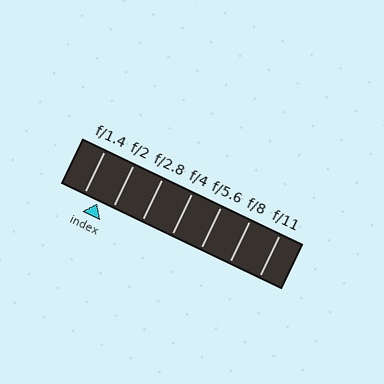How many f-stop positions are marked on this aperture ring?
There are 7 f-stop positions marked.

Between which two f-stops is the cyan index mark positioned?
The index mark is between f/1.4 and f/2.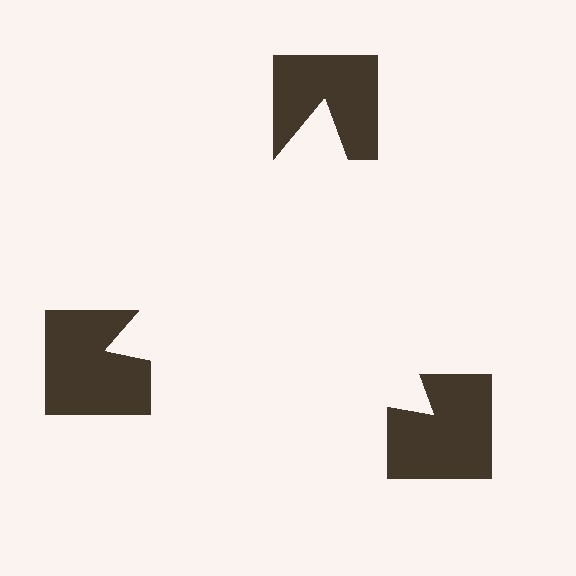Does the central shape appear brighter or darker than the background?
It typically appears slightly brighter than the background, even though no actual brightness change is drawn.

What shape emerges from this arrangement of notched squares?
An illusory triangle — its edges are inferred from the aligned wedge cuts in the notched squares, not physically drawn.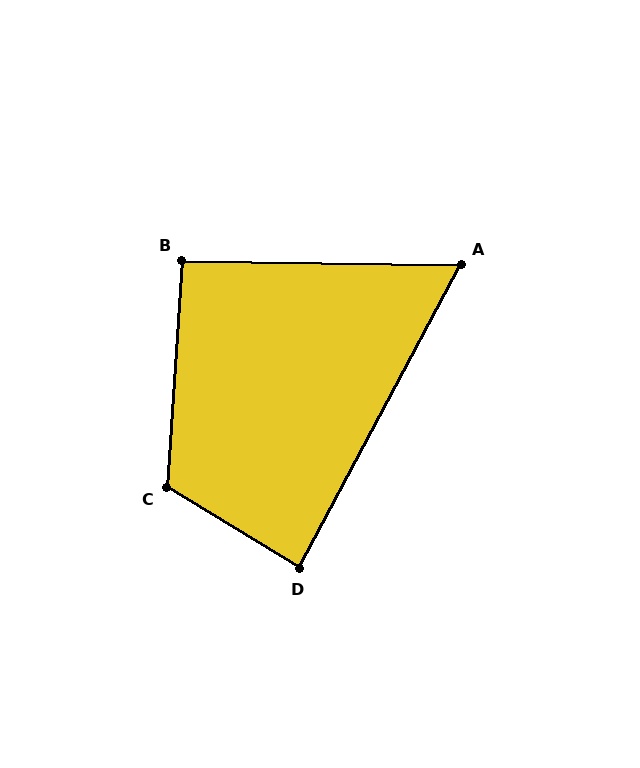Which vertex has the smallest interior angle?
A, at approximately 63 degrees.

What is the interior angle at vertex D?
Approximately 87 degrees (approximately right).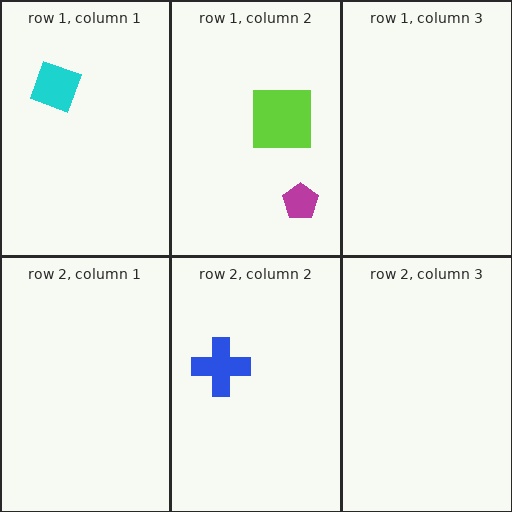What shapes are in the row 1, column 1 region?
The cyan diamond.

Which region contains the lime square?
The row 1, column 2 region.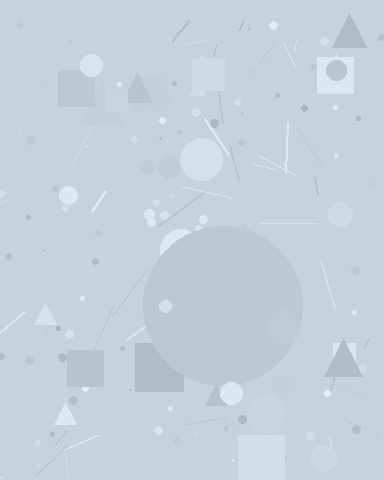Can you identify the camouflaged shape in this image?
The camouflaged shape is a circle.